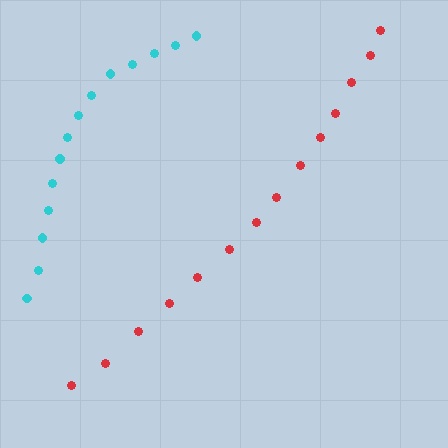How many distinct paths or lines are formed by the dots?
There are 2 distinct paths.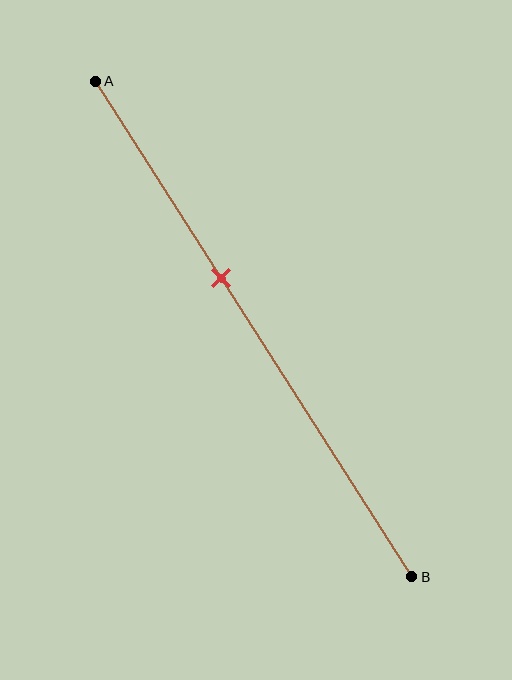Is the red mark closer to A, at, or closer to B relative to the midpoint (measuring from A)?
The red mark is closer to point A than the midpoint of segment AB.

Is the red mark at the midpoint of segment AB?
No, the mark is at about 40% from A, not at the 50% midpoint.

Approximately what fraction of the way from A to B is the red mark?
The red mark is approximately 40% of the way from A to B.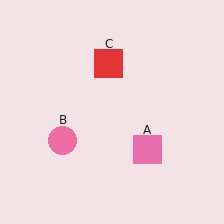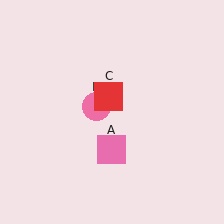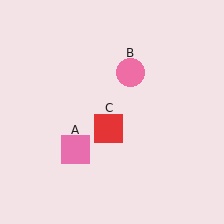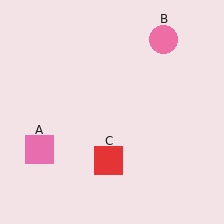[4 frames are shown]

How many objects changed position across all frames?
3 objects changed position: pink square (object A), pink circle (object B), red square (object C).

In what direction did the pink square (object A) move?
The pink square (object A) moved left.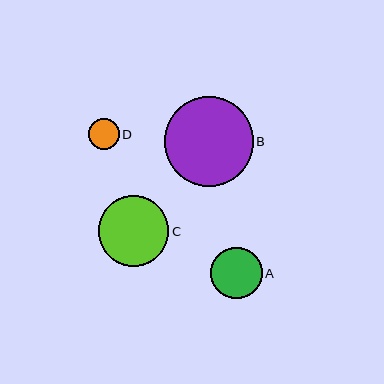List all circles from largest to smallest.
From largest to smallest: B, C, A, D.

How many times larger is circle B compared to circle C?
Circle B is approximately 1.3 times the size of circle C.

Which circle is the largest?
Circle B is the largest with a size of approximately 89 pixels.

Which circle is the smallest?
Circle D is the smallest with a size of approximately 31 pixels.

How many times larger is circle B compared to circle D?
Circle B is approximately 2.9 times the size of circle D.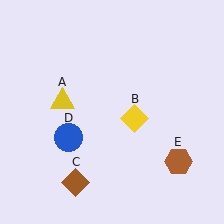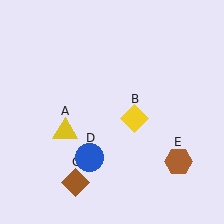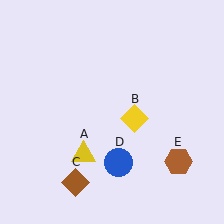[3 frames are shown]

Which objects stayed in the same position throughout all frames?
Yellow diamond (object B) and brown diamond (object C) and brown hexagon (object E) remained stationary.